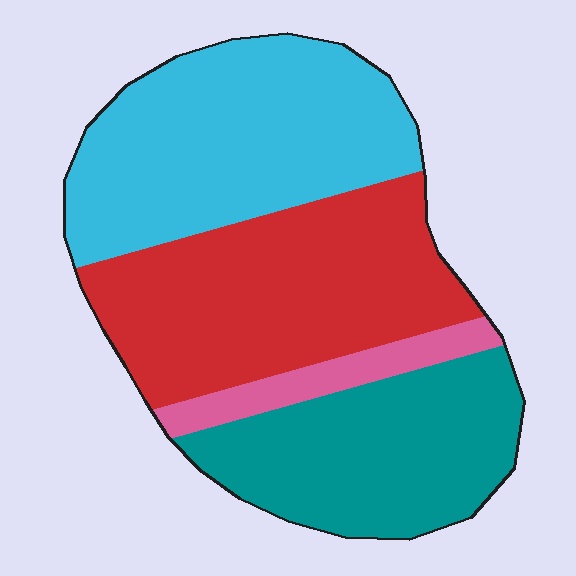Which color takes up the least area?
Pink, at roughly 5%.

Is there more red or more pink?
Red.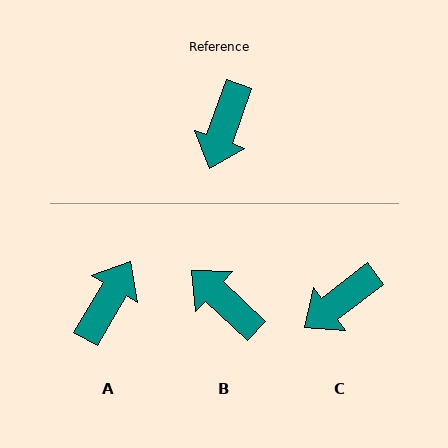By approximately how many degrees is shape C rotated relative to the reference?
Approximately 34 degrees clockwise.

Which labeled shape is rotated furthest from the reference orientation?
A, about 169 degrees away.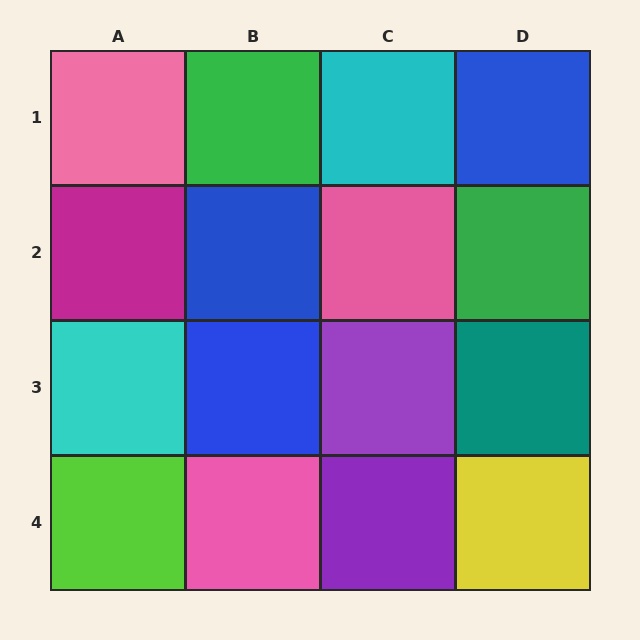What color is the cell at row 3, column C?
Purple.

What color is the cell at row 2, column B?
Blue.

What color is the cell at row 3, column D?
Teal.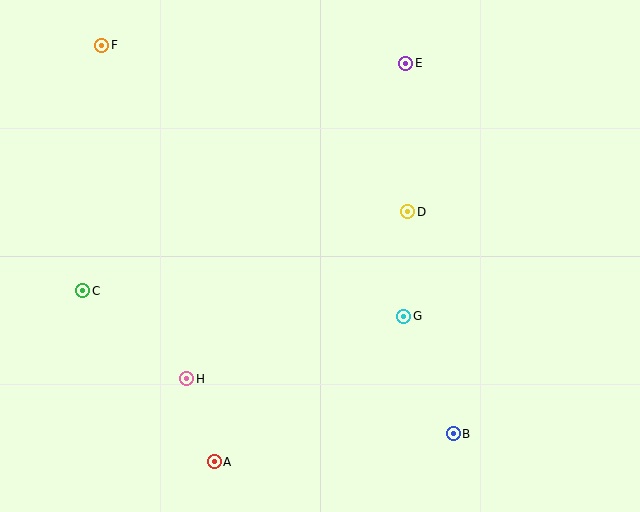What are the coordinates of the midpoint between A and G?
The midpoint between A and G is at (309, 389).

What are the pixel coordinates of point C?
Point C is at (83, 291).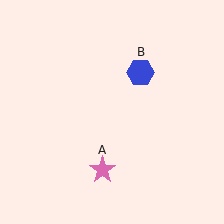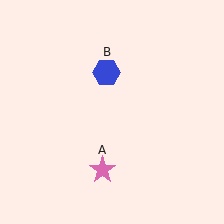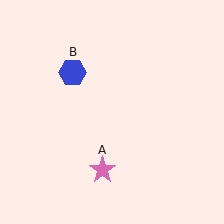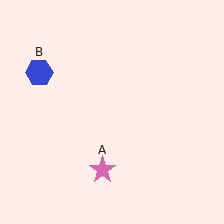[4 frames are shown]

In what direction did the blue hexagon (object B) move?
The blue hexagon (object B) moved left.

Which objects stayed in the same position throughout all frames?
Pink star (object A) remained stationary.